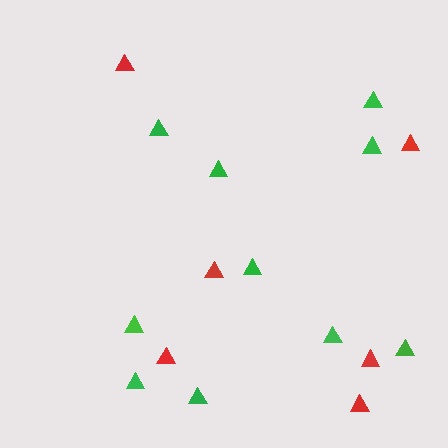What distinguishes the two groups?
There are 2 groups: one group of red triangles (6) and one group of green triangles (10).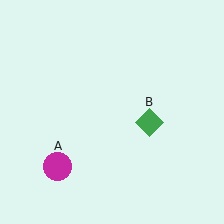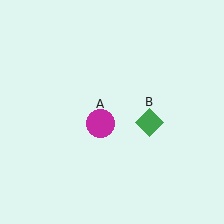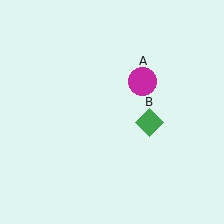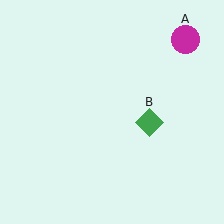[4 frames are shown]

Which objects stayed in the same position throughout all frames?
Green diamond (object B) remained stationary.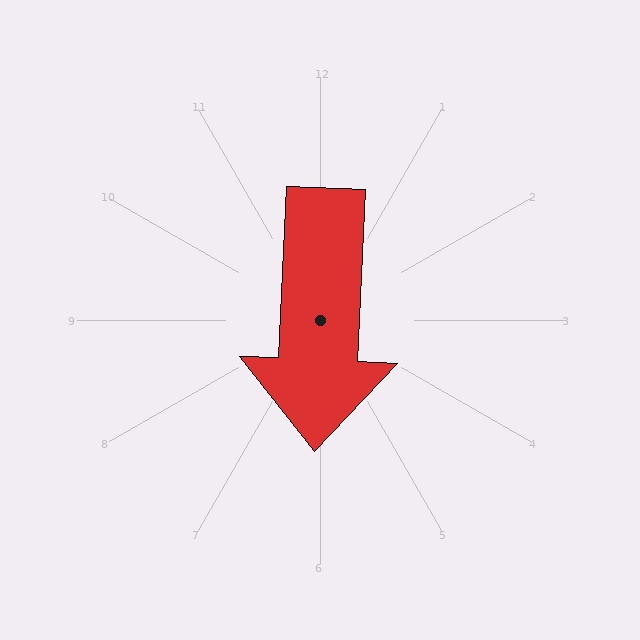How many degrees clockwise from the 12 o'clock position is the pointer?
Approximately 183 degrees.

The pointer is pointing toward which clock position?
Roughly 6 o'clock.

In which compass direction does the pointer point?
South.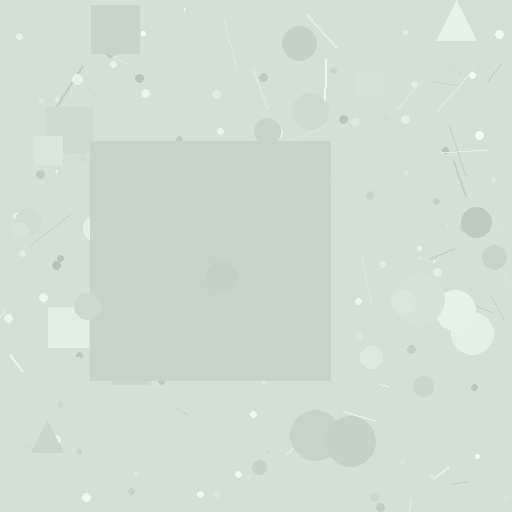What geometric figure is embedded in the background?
A square is embedded in the background.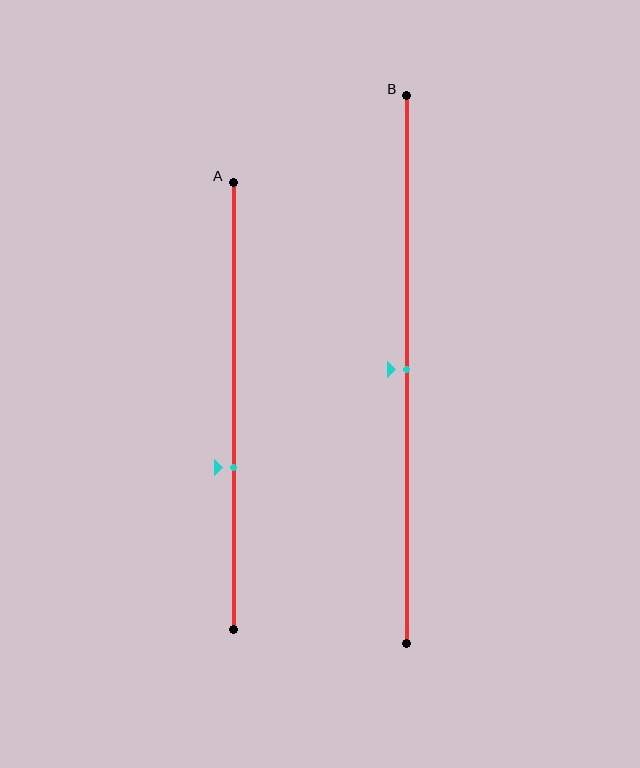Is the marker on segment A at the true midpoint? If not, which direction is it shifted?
No, the marker on segment A is shifted downward by about 14% of the segment length.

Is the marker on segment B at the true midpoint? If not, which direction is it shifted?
Yes, the marker on segment B is at the true midpoint.